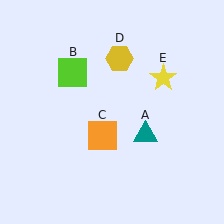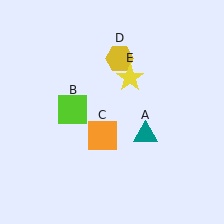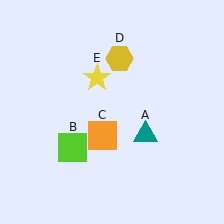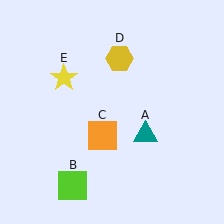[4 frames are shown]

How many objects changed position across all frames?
2 objects changed position: lime square (object B), yellow star (object E).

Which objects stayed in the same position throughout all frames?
Teal triangle (object A) and orange square (object C) and yellow hexagon (object D) remained stationary.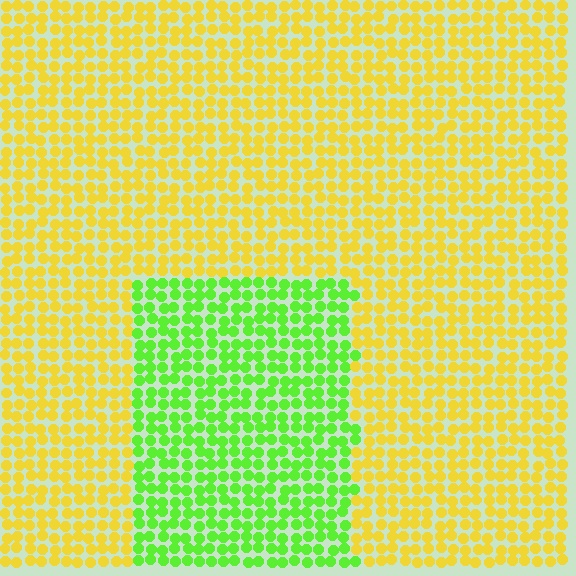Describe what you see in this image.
The image is filled with small yellow elements in a uniform arrangement. A rectangle-shaped region is visible where the elements are tinted to a slightly different hue, forming a subtle color boundary.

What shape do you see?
I see a rectangle.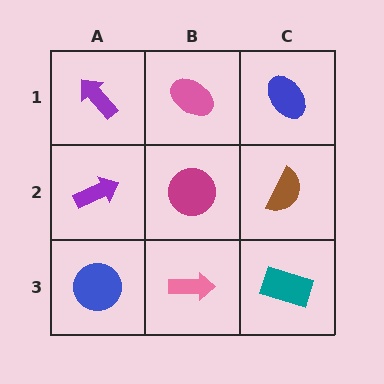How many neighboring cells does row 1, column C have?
2.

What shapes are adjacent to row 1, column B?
A magenta circle (row 2, column B), a purple arrow (row 1, column A), a blue ellipse (row 1, column C).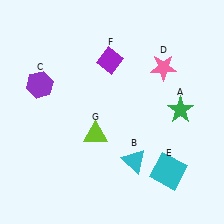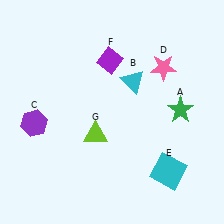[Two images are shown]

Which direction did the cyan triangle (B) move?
The cyan triangle (B) moved up.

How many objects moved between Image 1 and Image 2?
2 objects moved between the two images.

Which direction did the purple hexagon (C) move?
The purple hexagon (C) moved down.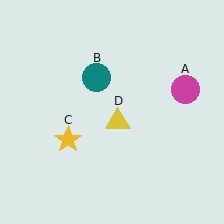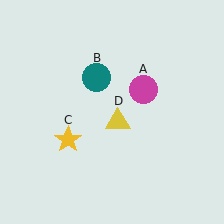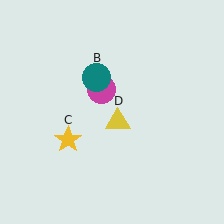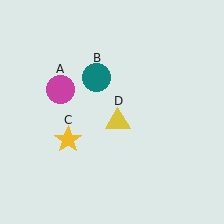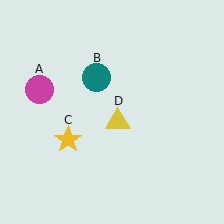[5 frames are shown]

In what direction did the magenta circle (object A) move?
The magenta circle (object A) moved left.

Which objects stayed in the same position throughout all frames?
Teal circle (object B) and yellow star (object C) and yellow triangle (object D) remained stationary.